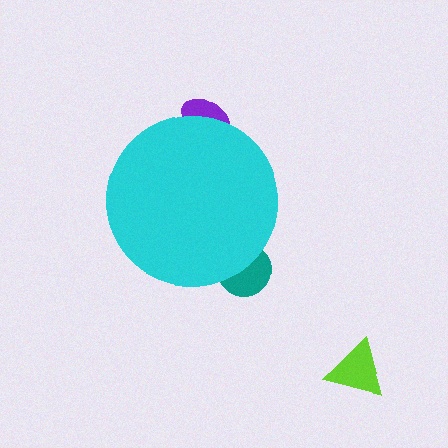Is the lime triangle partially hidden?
No, the lime triangle is fully visible.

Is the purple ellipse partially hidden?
Yes, the purple ellipse is partially hidden behind the cyan circle.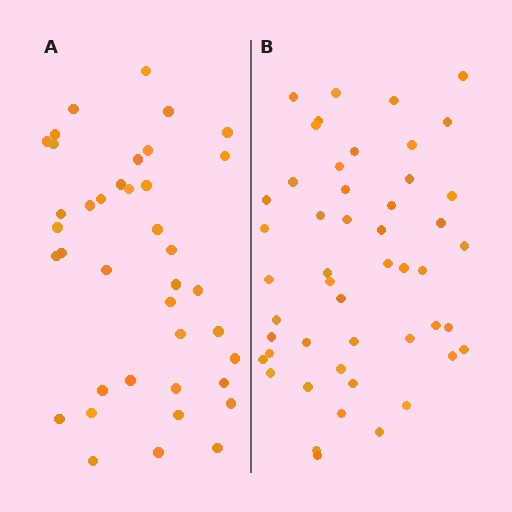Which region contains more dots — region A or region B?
Region B (the right region) has more dots.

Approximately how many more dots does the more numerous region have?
Region B has roughly 10 or so more dots than region A.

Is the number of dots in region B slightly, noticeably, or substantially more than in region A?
Region B has noticeably more, but not dramatically so. The ratio is roughly 1.3 to 1.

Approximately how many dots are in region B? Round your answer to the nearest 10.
About 50 dots. (The exact count is 49, which rounds to 50.)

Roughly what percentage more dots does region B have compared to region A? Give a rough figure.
About 25% more.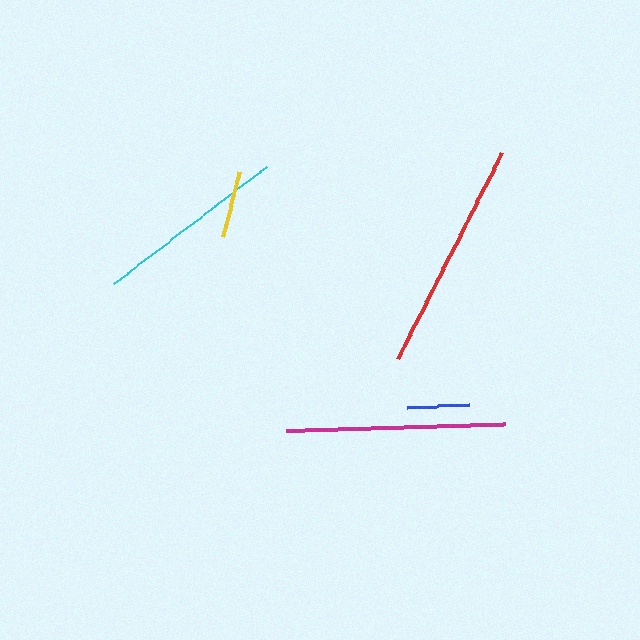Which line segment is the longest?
The red line is the longest at approximately 230 pixels.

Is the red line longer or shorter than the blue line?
The red line is longer than the blue line.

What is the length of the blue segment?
The blue segment is approximately 62 pixels long.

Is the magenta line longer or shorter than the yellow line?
The magenta line is longer than the yellow line.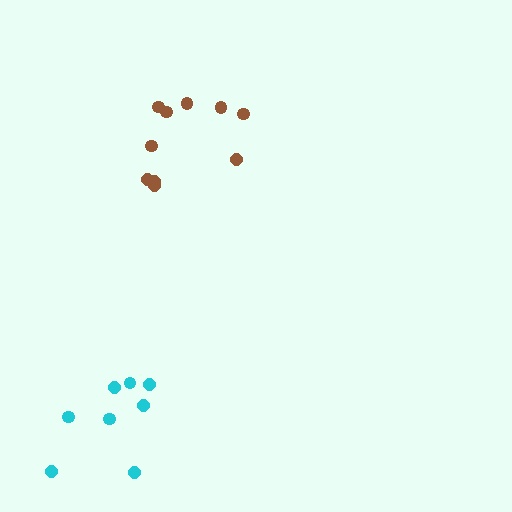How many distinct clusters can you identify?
There are 2 distinct clusters.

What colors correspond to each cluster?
The clusters are colored: brown, cyan.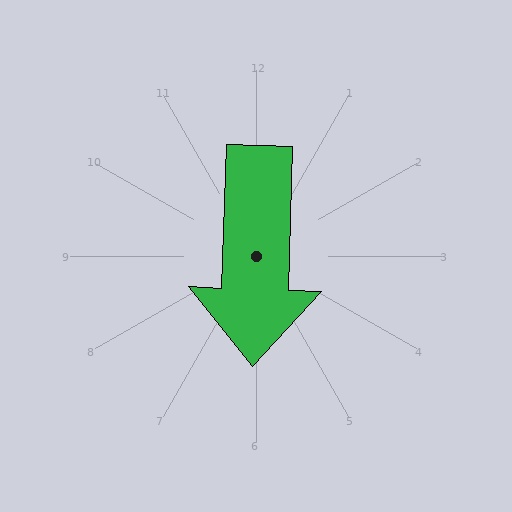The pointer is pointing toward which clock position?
Roughly 6 o'clock.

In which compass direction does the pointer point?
South.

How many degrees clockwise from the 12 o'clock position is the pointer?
Approximately 182 degrees.